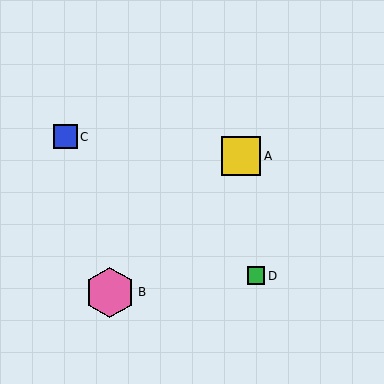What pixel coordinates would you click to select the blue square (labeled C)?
Click at (65, 137) to select the blue square C.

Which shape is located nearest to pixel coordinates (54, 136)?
The blue square (labeled C) at (65, 137) is nearest to that location.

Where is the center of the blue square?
The center of the blue square is at (65, 137).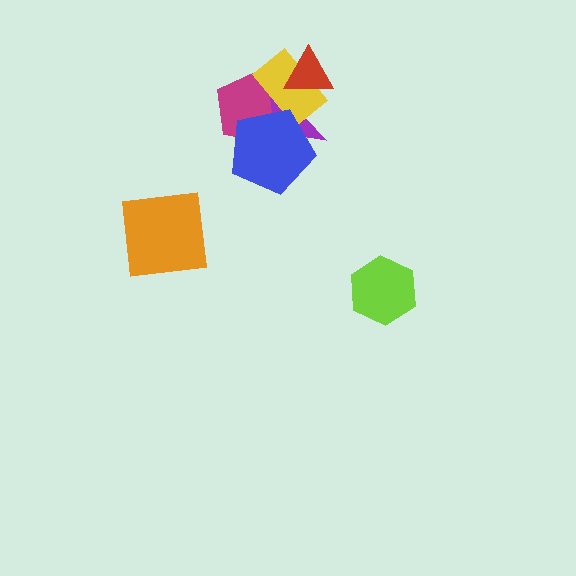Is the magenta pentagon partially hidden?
Yes, it is partially covered by another shape.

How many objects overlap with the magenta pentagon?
3 objects overlap with the magenta pentagon.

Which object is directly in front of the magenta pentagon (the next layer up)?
The purple star is directly in front of the magenta pentagon.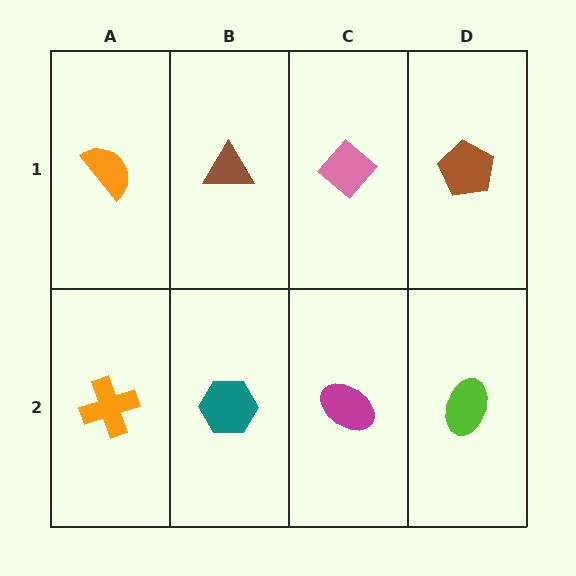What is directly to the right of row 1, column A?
A brown triangle.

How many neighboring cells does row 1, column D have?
2.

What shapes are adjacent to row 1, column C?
A magenta ellipse (row 2, column C), a brown triangle (row 1, column B), a brown pentagon (row 1, column D).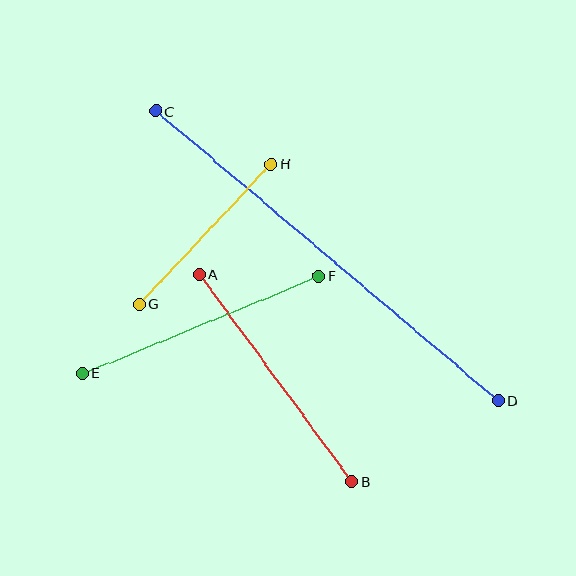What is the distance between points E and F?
The distance is approximately 256 pixels.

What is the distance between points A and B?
The distance is approximately 257 pixels.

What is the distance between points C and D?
The distance is approximately 449 pixels.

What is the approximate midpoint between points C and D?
The midpoint is at approximately (327, 256) pixels.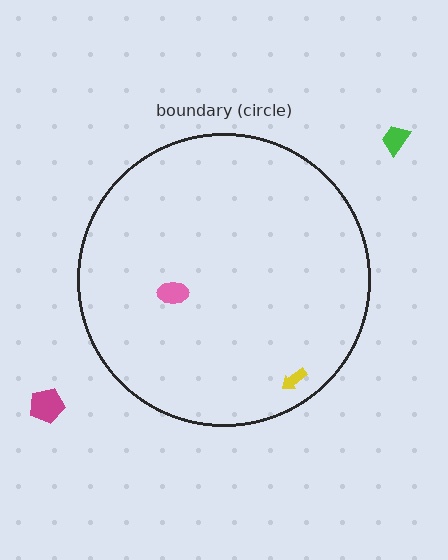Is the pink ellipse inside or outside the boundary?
Inside.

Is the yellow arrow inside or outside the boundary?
Inside.